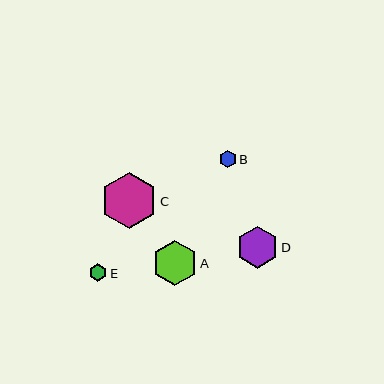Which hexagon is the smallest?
Hexagon B is the smallest with a size of approximately 17 pixels.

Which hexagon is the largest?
Hexagon C is the largest with a size of approximately 56 pixels.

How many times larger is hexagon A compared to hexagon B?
Hexagon A is approximately 2.6 times the size of hexagon B.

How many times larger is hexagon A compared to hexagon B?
Hexagon A is approximately 2.6 times the size of hexagon B.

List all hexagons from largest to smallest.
From largest to smallest: C, A, D, E, B.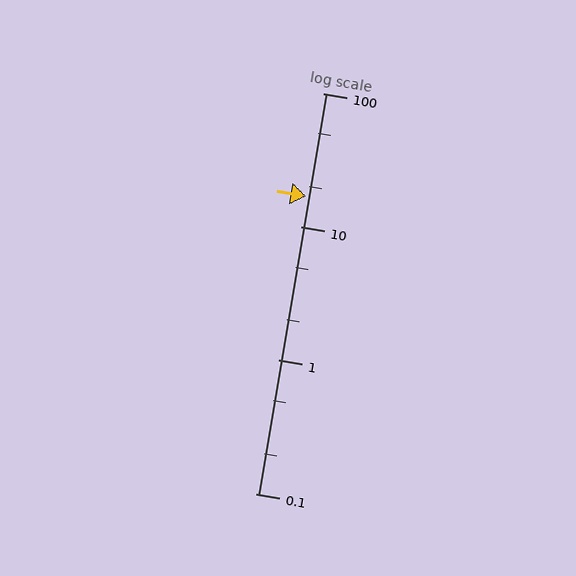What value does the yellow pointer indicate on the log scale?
The pointer indicates approximately 17.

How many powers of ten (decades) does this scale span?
The scale spans 3 decades, from 0.1 to 100.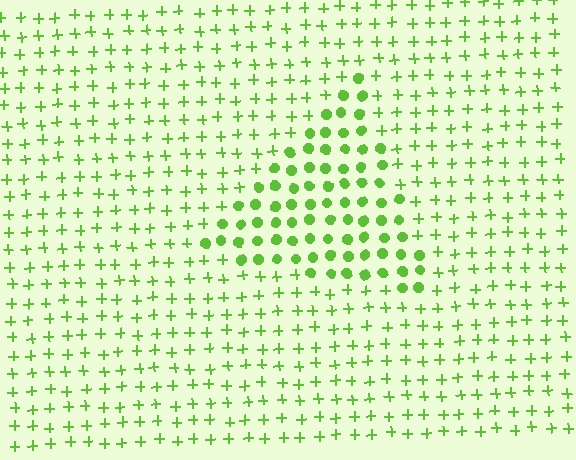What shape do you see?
I see a triangle.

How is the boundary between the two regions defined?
The boundary is defined by a change in element shape: circles inside vs. plus signs outside. All elements share the same color and spacing.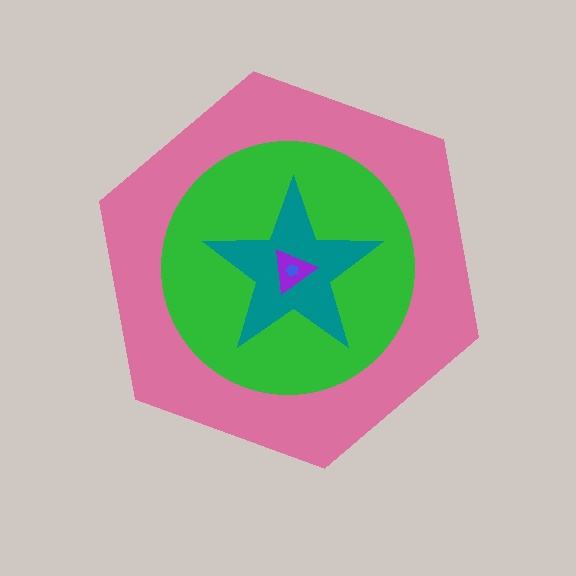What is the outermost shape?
The pink hexagon.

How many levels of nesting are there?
5.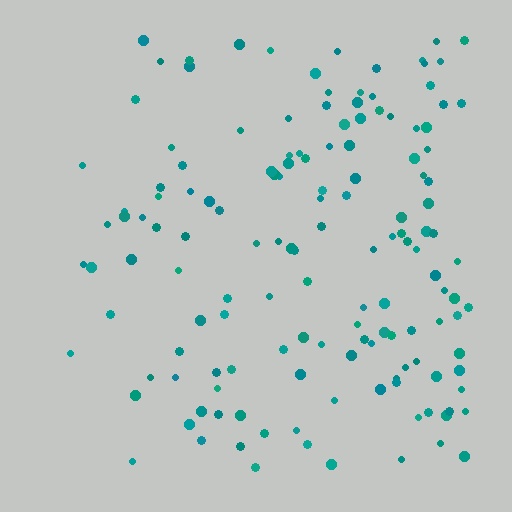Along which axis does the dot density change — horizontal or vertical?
Horizontal.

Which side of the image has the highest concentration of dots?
The right.